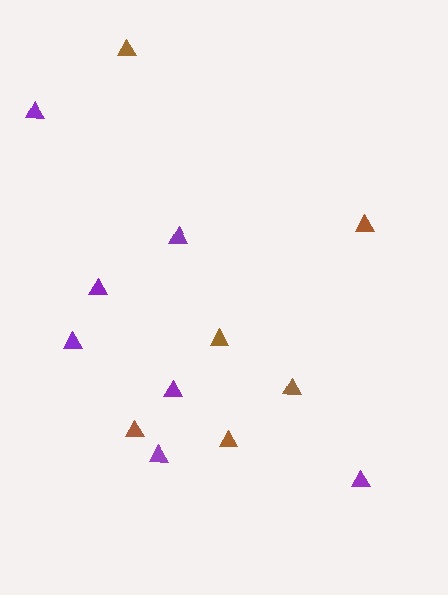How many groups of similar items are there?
There are 2 groups: one group of brown triangles (6) and one group of purple triangles (7).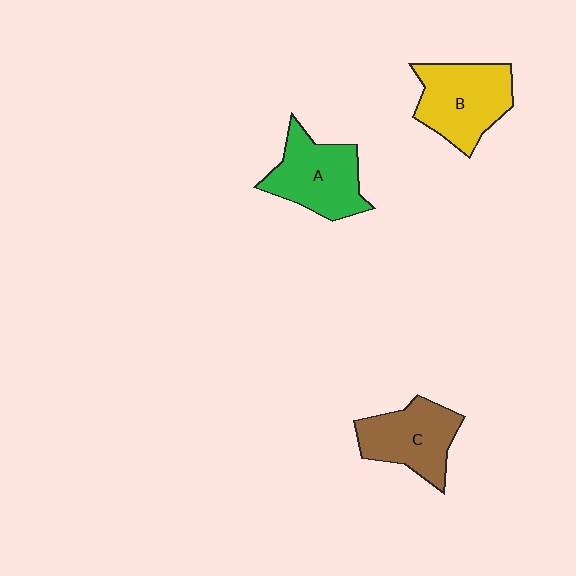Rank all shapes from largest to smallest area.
From largest to smallest: B (yellow), A (green), C (brown).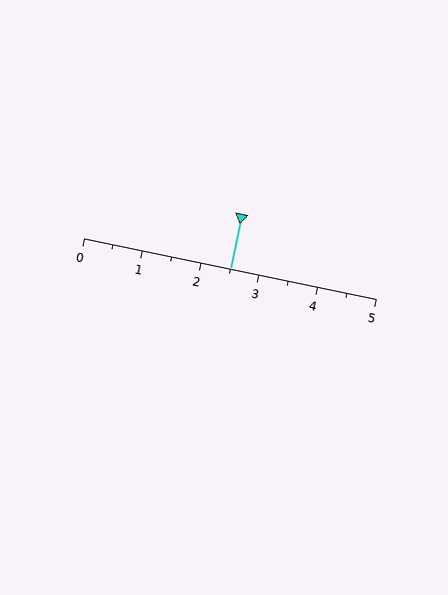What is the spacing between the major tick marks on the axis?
The major ticks are spaced 1 apart.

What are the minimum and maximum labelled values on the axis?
The axis runs from 0 to 5.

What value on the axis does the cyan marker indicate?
The marker indicates approximately 2.5.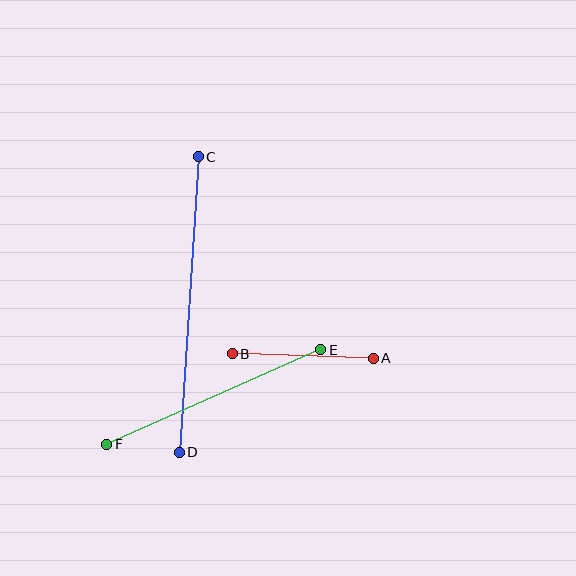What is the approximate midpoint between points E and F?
The midpoint is at approximately (214, 397) pixels.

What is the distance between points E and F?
The distance is approximately 234 pixels.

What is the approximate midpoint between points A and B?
The midpoint is at approximately (303, 356) pixels.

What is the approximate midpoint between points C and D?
The midpoint is at approximately (189, 305) pixels.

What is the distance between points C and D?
The distance is approximately 296 pixels.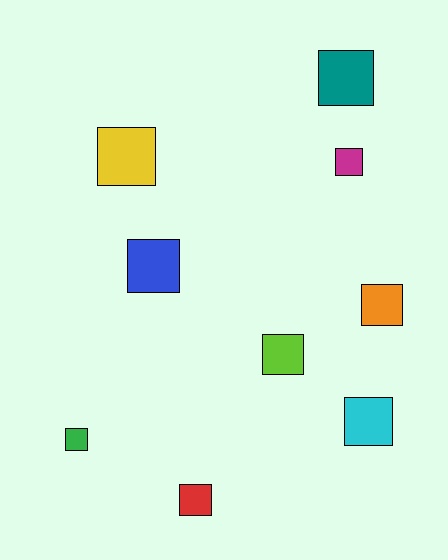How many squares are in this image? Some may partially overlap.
There are 9 squares.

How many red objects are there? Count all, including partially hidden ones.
There is 1 red object.